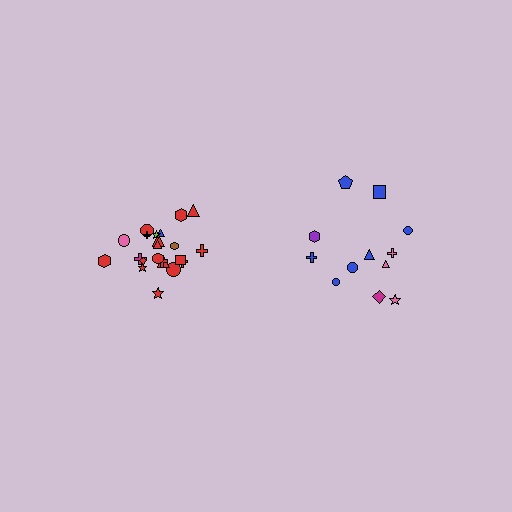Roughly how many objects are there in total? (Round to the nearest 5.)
Roughly 35 objects in total.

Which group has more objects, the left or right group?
The left group.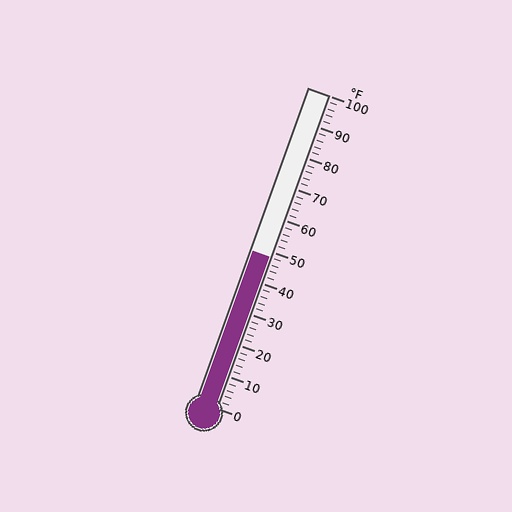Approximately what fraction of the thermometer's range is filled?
The thermometer is filled to approximately 50% of its range.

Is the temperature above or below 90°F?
The temperature is below 90°F.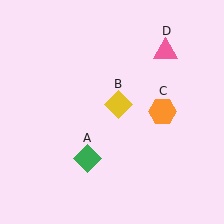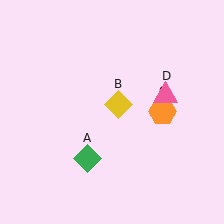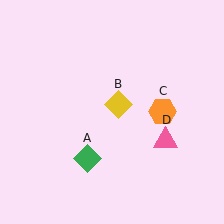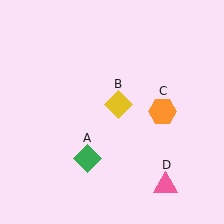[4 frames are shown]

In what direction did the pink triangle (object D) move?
The pink triangle (object D) moved down.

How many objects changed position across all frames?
1 object changed position: pink triangle (object D).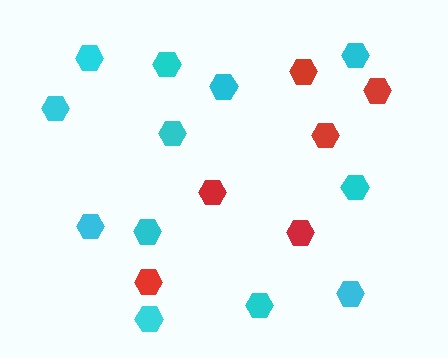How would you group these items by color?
There are 2 groups: one group of cyan hexagons (12) and one group of red hexagons (6).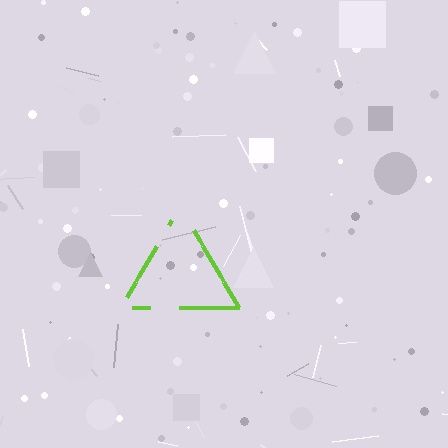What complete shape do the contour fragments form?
The contour fragments form a triangle.